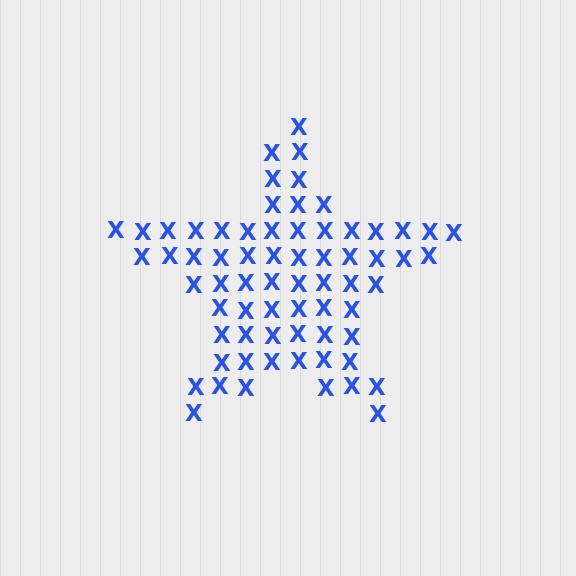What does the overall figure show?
The overall figure shows a star.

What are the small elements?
The small elements are letter X's.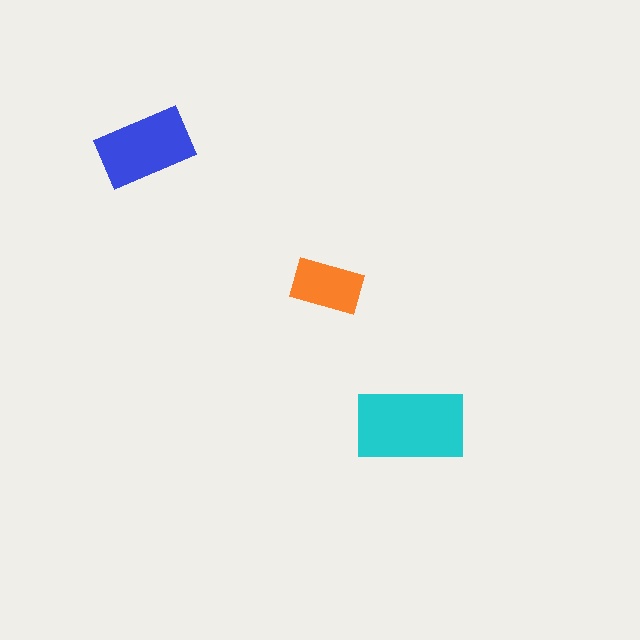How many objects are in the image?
There are 3 objects in the image.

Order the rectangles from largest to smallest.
the cyan one, the blue one, the orange one.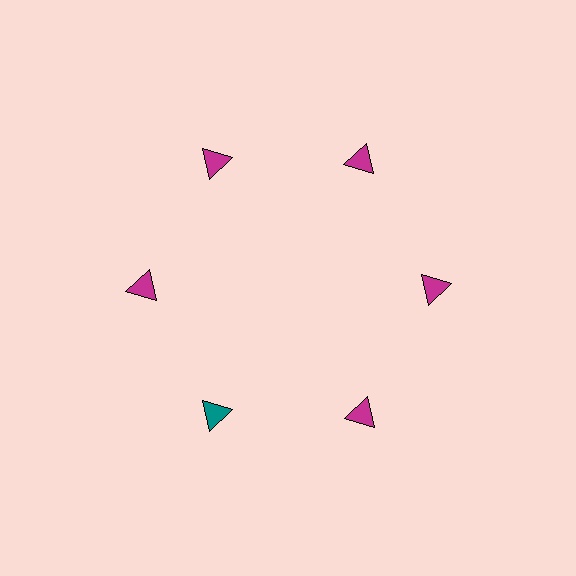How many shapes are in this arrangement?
There are 6 shapes arranged in a ring pattern.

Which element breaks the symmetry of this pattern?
The teal triangle at roughly the 7 o'clock position breaks the symmetry. All other shapes are magenta triangles.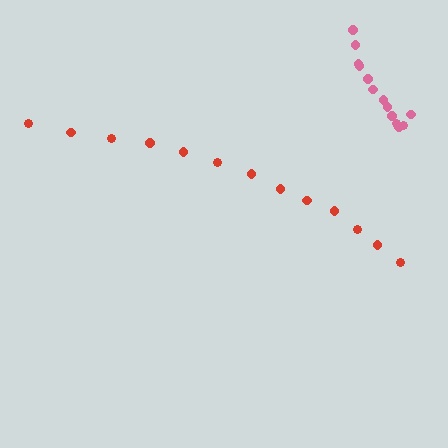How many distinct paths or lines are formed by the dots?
There are 2 distinct paths.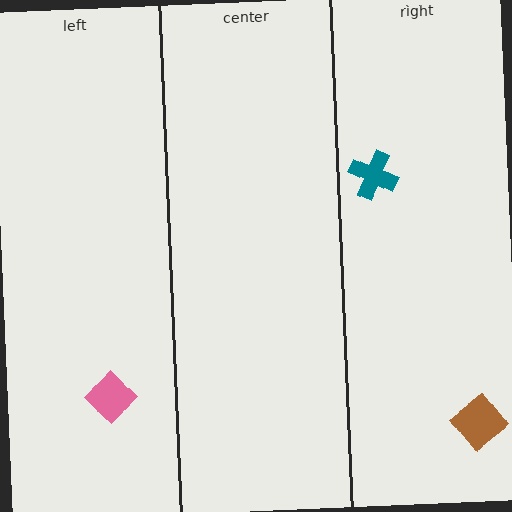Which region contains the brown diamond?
The right region.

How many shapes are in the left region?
1.